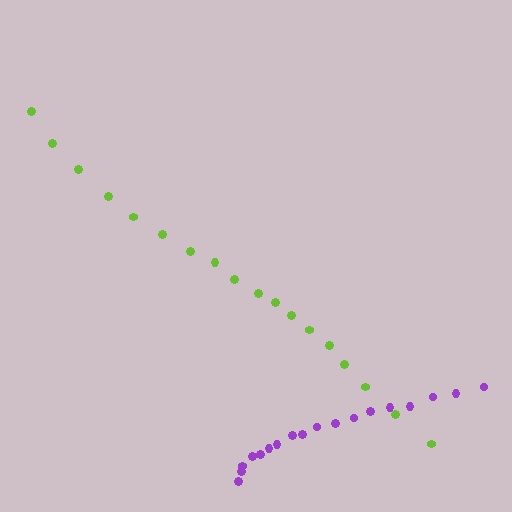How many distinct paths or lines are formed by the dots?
There are 2 distinct paths.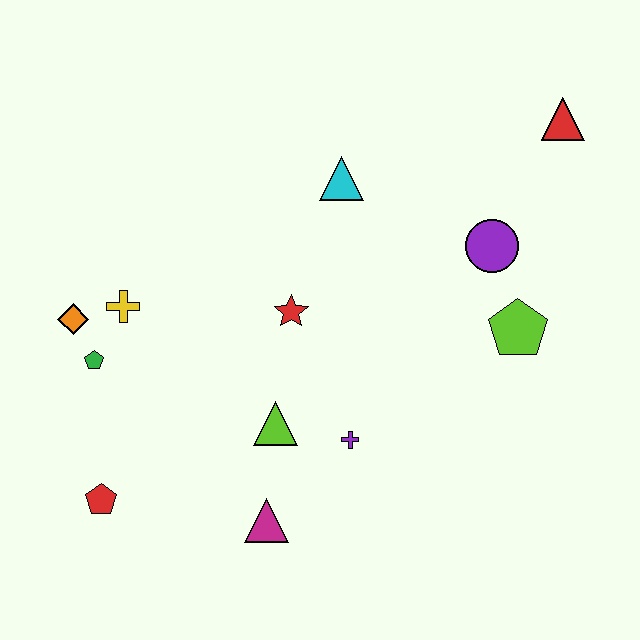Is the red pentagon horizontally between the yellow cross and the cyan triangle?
No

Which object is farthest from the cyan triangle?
The red pentagon is farthest from the cyan triangle.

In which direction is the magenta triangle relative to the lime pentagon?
The magenta triangle is to the left of the lime pentagon.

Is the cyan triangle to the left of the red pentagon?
No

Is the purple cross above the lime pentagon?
No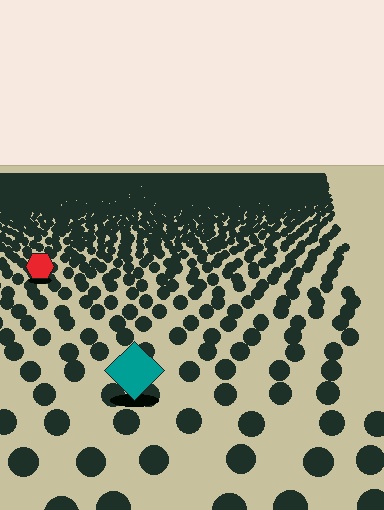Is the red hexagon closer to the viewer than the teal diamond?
No. The teal diamond is closer — you can tell from the texture gradient: the ground texture is coarser near it.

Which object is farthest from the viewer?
The red hexagon is farthest from the viewer. It appears smaller and the ground texture around it is denser.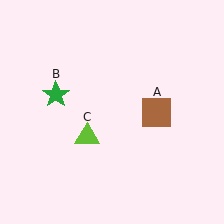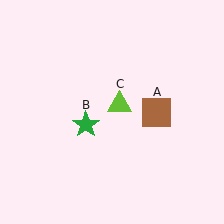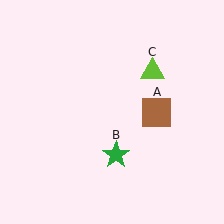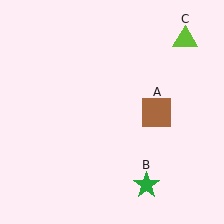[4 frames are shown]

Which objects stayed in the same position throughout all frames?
Brown square (object A) remained stationary.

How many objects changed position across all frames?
2 objects changed position: green star (object B), lime triangle (object C).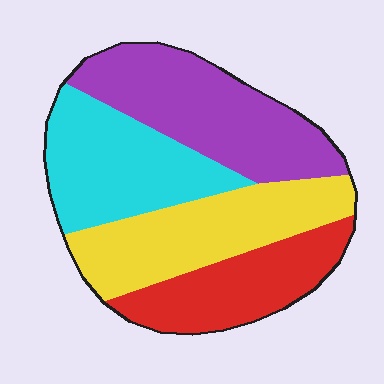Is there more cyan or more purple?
Purple.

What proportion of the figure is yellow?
Yellow covers about 25% of the figure.